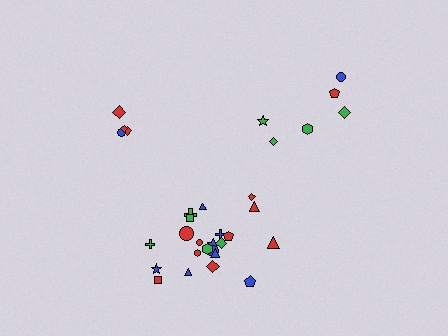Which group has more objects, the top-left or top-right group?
The top-right group.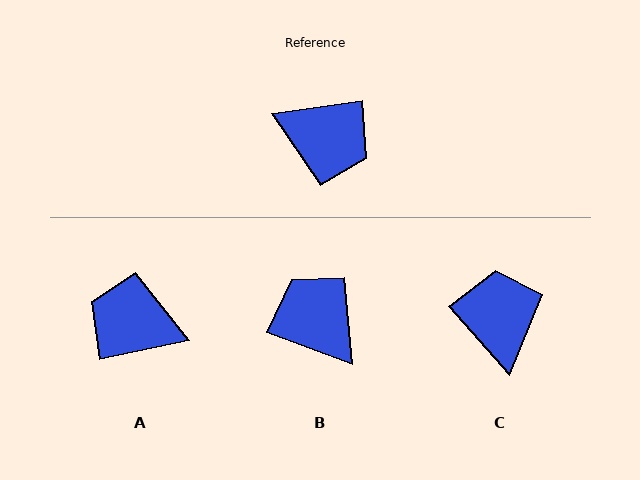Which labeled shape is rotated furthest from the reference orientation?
A, about 176 degrees away.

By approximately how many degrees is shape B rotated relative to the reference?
Approximately 151 degrees counter-clockwise.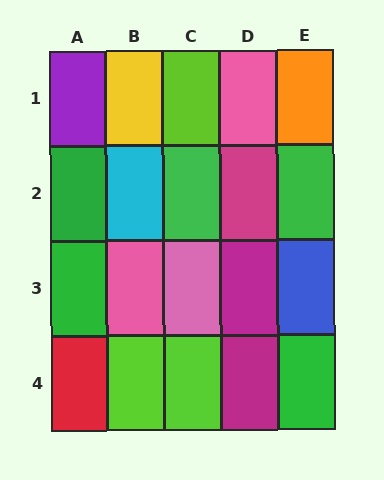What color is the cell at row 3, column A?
Green.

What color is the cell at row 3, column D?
Magenta.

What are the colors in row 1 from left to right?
Purple, yellow, lime, pink, orange.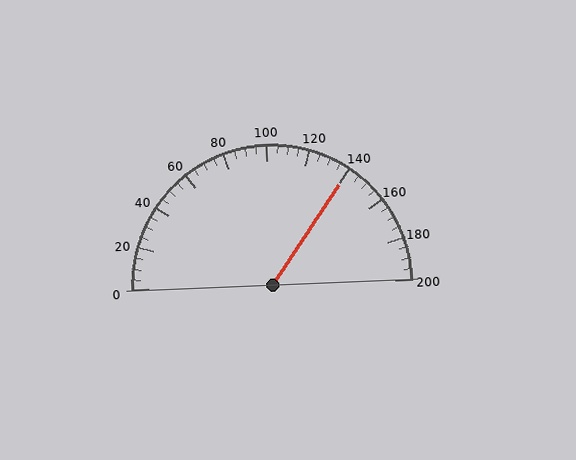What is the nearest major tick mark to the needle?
The nearest major tick mark is 140.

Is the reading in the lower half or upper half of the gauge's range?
The reading is in the upper half of the range (0 to 200).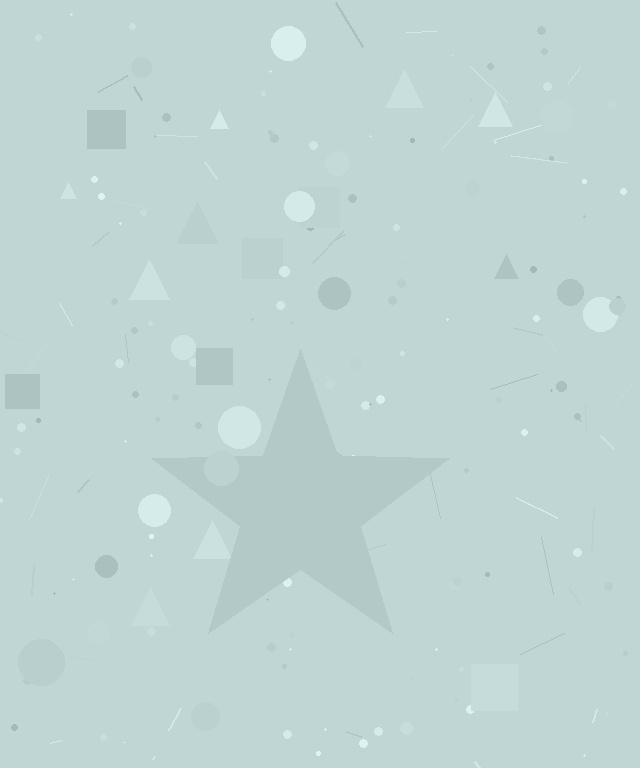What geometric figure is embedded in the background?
A star is embedded in the background.